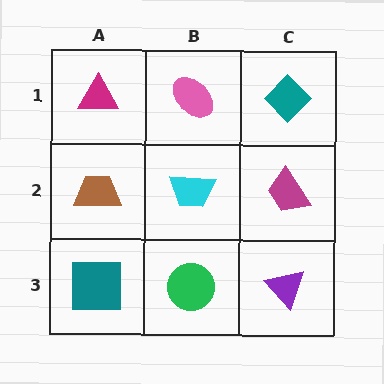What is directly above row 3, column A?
A brown trapezoid.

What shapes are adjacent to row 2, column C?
A teal diamond (row 1, column C), a purple triangle (row 3, column C), a cyan trapezoid (row 2, column B).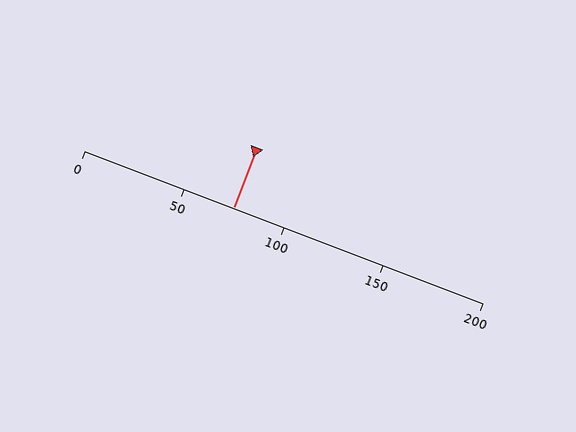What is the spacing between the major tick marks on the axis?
The major ticks are spaced 50 apart.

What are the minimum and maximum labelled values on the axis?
The axis runs from 0 to 200.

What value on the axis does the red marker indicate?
The marker indicates approximately 75.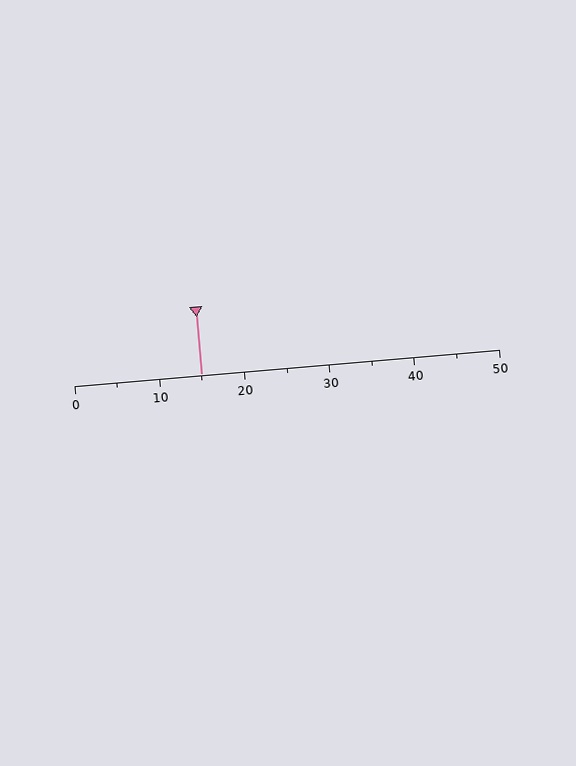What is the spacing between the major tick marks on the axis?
The major ticks are spaced 10 apart.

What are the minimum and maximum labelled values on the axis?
The axis runs from 0 to 50.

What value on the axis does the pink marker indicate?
The marker indicates approximately 15.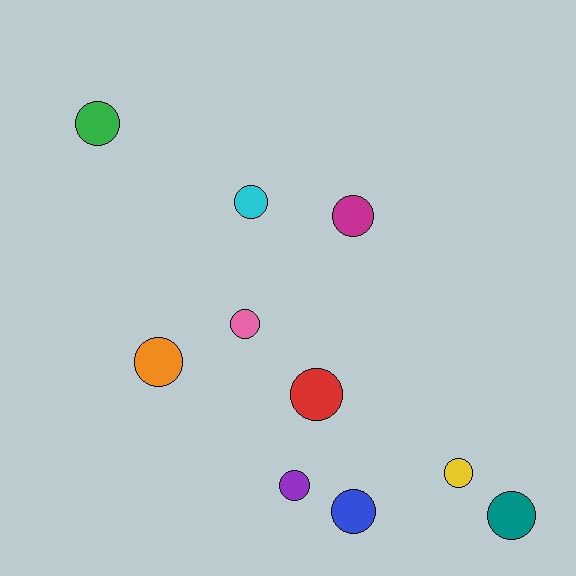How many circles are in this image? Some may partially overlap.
There are 10 circles.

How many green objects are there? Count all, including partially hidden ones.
There is 1 green object.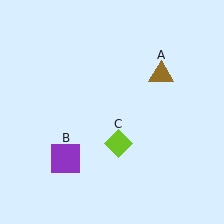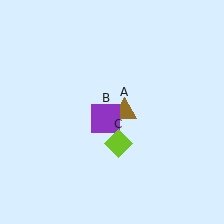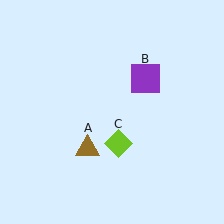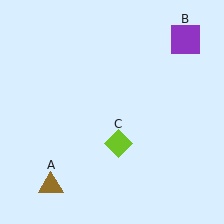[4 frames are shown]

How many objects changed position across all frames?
2 objects changed position: brown triangle (object A), purple square (object B).